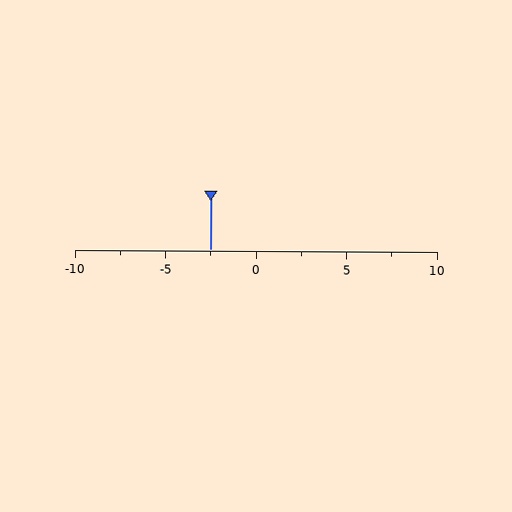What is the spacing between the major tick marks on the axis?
The major ticks are spaced 5 apart.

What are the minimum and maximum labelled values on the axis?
The axis runs from -10 to 10.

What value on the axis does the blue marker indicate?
The marker indicates approximately -2.5.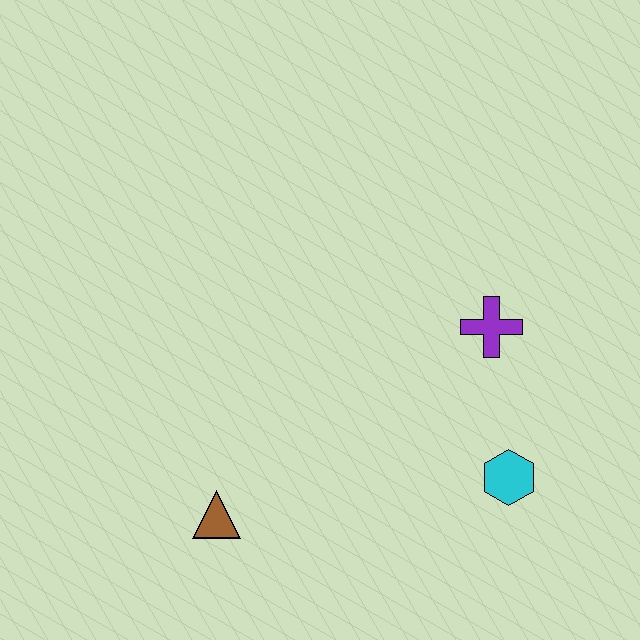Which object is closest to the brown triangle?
The cyan hexagon is closest to the brown triangle.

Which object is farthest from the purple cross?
The brown triangle is farthest from the purple cross.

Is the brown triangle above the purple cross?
No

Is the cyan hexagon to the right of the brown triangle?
Yes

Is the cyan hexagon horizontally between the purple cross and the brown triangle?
No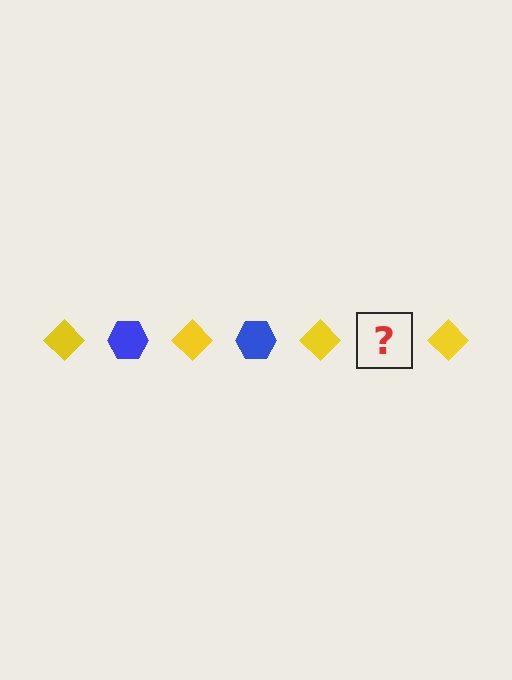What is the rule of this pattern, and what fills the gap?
The rule is that the pattern alternates between yellow diamond and blue hexagon. The gap should be filled with a blue hexagon.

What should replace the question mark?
The question mark should be replaced with a blue hexagon.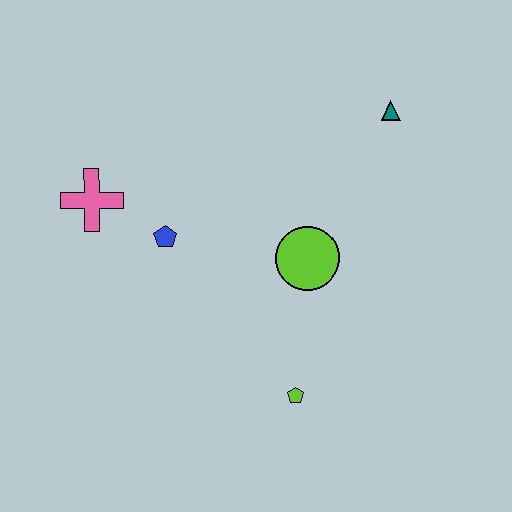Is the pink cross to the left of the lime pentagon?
Yes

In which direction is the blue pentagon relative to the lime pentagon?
The blue pentagon is above the lime pentagon.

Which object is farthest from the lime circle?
The pink cross is farthest from the lime circle.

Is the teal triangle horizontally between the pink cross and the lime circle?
No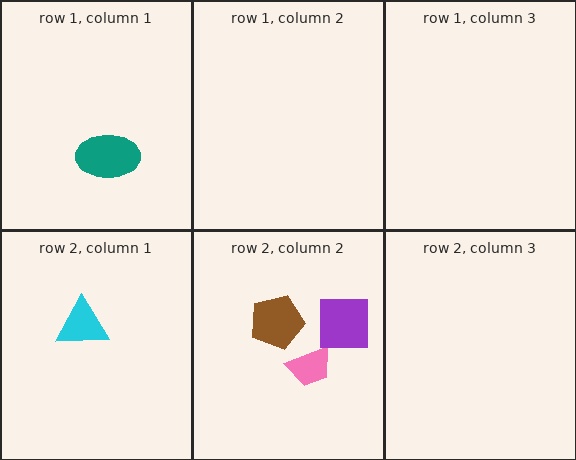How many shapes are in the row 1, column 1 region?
1.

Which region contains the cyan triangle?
The row 2, column 1 region.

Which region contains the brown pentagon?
The row 2, column 2 region.